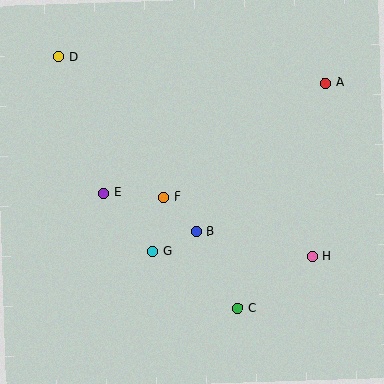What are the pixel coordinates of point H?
Point H is at (312, 257).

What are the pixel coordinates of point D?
Point D is at (58, 57).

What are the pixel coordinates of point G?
Point G is at (153, 251).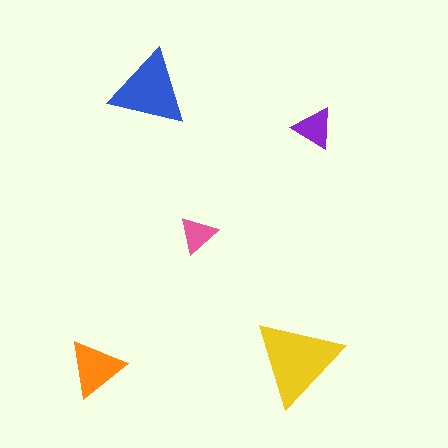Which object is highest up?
The blue triangle is topmost.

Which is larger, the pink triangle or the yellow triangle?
The yellow one.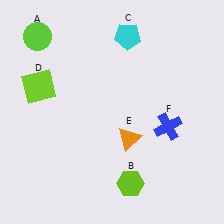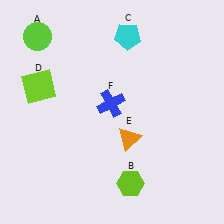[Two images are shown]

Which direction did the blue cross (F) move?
The blue cross (F) moved left.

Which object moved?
The blue cross (F) moved left.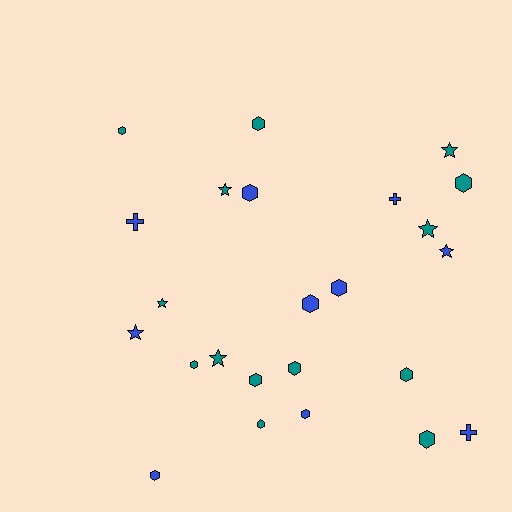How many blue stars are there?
There are 2 blue stars.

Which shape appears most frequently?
Hexagon, with 14 objects.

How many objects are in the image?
There are 24 objects.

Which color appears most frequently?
Teal, with 14 objects.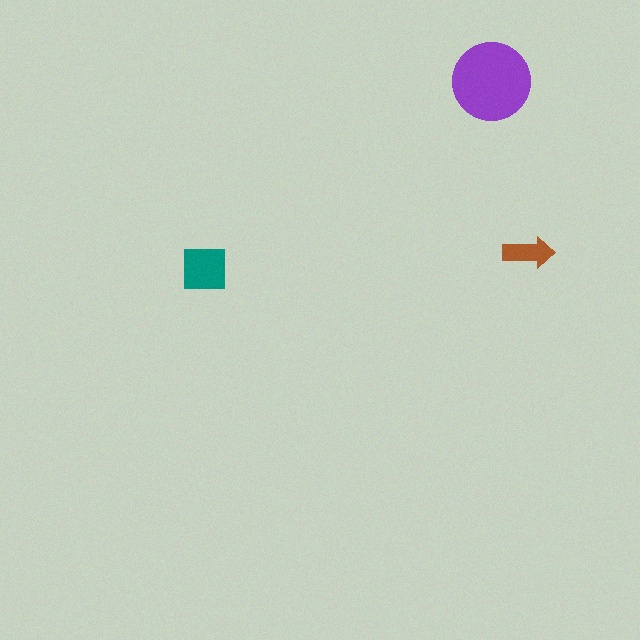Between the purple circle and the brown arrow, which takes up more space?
The purple circle.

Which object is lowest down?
The teal square is bottommost.